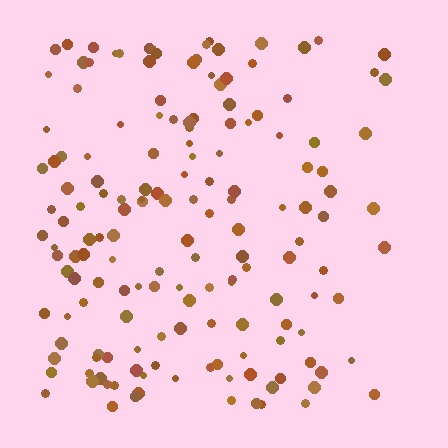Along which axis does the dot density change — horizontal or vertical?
Horizontal.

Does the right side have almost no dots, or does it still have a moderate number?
Still a moderate number, just noticeably fewer than the left.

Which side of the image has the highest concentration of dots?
The left.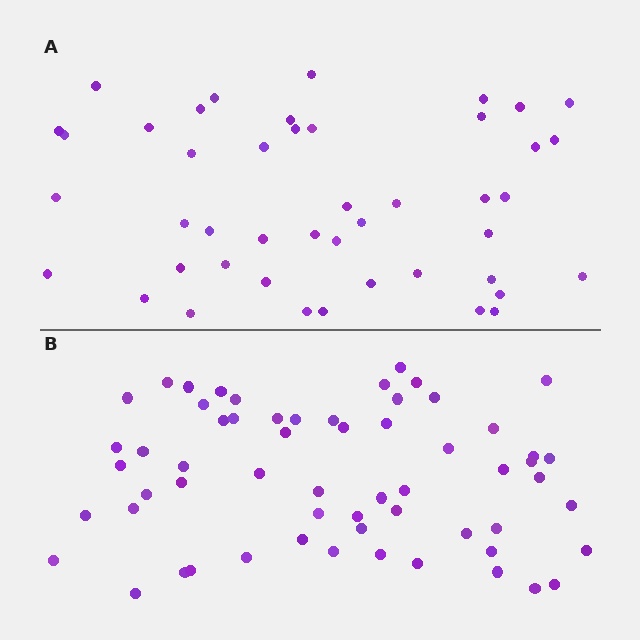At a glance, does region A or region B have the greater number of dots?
Region B (the bottom region) has more dots.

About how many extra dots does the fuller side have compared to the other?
Region B has approximately 15 more dots than region A.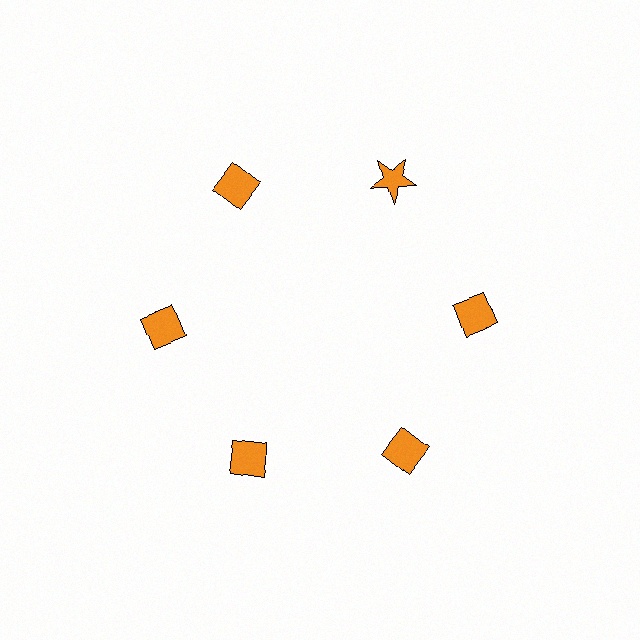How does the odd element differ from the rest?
It has a different shape: star instead of diamond.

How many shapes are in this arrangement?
There are 6 shapes arranged in a ring pattern.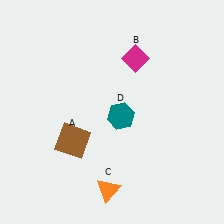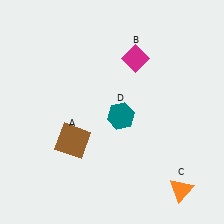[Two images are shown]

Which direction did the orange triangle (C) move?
The orange triangle (C) moved right.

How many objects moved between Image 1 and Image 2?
1 object moved between the two images.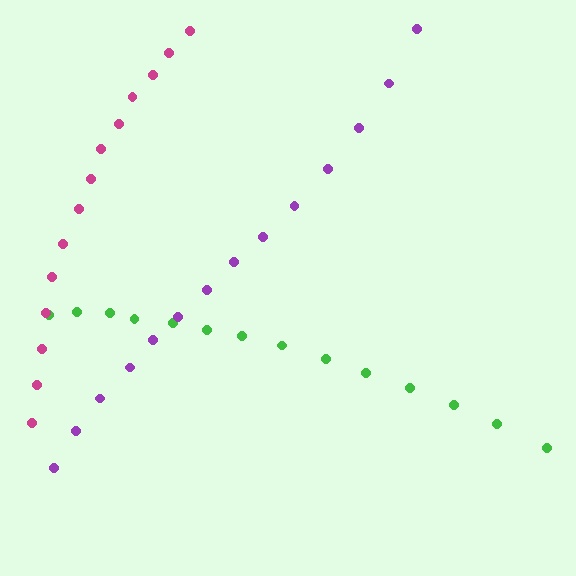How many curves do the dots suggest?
There are 3 distinct paths.